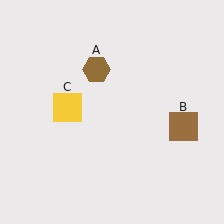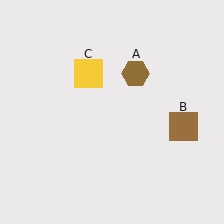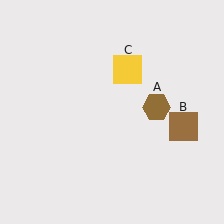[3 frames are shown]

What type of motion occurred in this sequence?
The brown hexagon (object A), yellow square (object C) rotated clockwise around the center of the scene.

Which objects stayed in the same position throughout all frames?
Brown square (object B) remained stationary.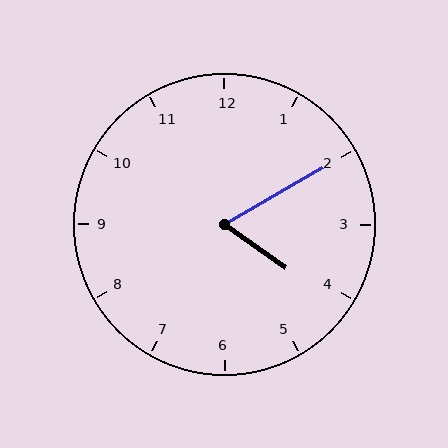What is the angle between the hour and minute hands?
Approximately 65 degrees.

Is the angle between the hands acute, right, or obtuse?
It is acute.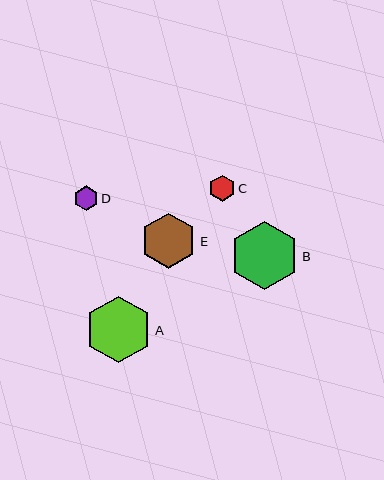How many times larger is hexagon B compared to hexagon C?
Hexagon B is approximately 2.7 times the size of hexagon C.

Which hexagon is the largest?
Hexagon B is the largest with a size of approximately 69 pixels.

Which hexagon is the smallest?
Hexagon D is the smallest with a size of approximately 25 pixels.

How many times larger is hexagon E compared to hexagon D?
Hexagon E is approximately 2.3 times the size of hexagon D.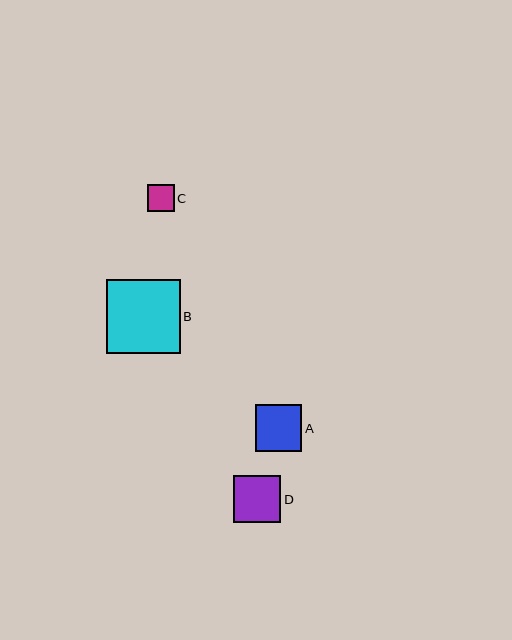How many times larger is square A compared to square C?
Square A is approximately 1.7 times the size of square C.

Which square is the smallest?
Square C is the smallest with a size of approximately 27 pixels.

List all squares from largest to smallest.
From largest to smallest: B, D, A, C.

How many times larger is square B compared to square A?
Square B is approximately 1.6 times the size of square A.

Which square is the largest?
Square B is the largest with a size of approximately 74 pixels.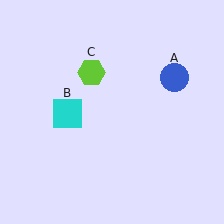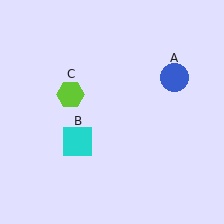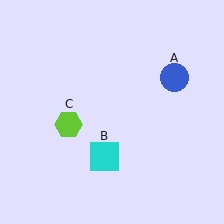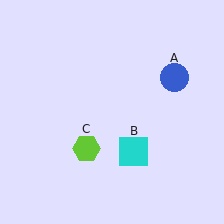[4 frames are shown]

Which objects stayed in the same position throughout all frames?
Blue circle (object A) remained stationary.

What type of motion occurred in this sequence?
The cyan square (object B), lime hexagon (object C) rotated counterclockwise around the center of the scene.